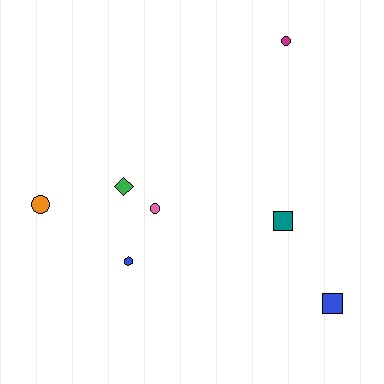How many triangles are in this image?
There are no triangles.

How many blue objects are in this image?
There are 2 blue objects.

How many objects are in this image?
There are 7 objects.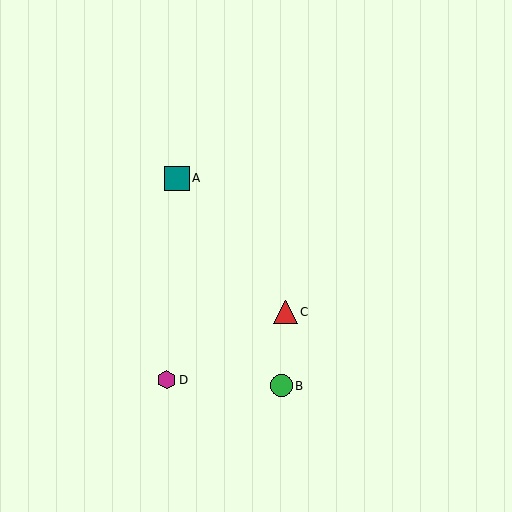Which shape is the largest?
The teal square (labeled A) is the largest.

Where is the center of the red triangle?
The center of the red triangle is at (285, 312).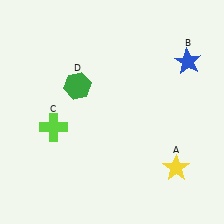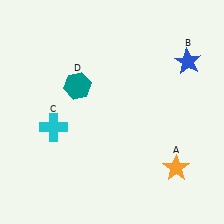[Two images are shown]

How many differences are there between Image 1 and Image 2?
There are 3 differences between the two images.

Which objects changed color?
A changed from yellow to orange. C changed from lime to cyan. D changed from green to teal.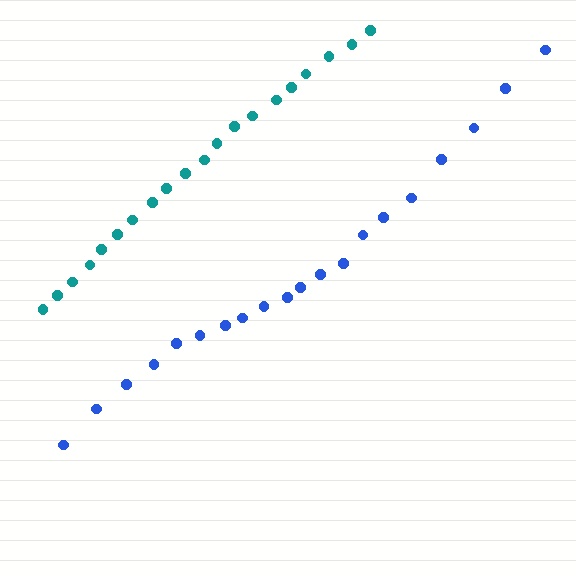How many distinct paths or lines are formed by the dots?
There are 2 distinct paths.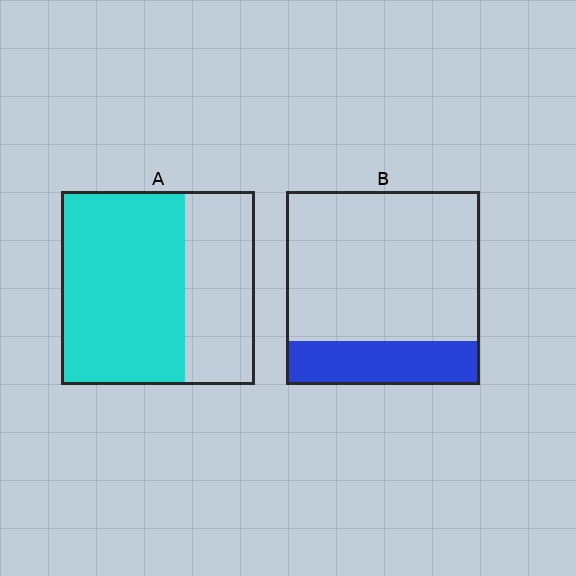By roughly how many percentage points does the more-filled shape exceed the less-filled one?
By roughly 40 percentage points (A over B).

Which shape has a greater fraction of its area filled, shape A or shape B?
Shape A.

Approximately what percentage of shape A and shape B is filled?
A is approximately 65% and B is approximately 25%.